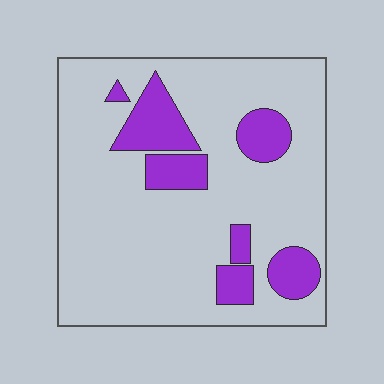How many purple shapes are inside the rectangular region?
7.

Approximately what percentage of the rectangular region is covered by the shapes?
Approximately 20%.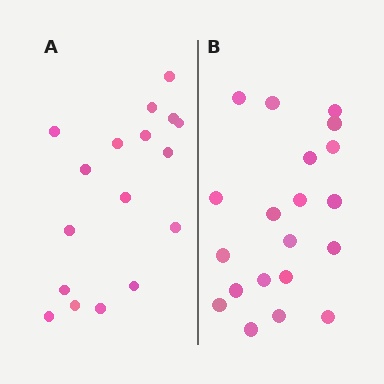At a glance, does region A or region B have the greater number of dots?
Region B (the right region) has more dots.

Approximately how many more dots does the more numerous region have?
Region B has just a few more — roughly 2 or 3 more dots than region A.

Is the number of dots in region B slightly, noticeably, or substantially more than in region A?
Region B has only slightly more — the two regions are fairly close. The ratio is roughly 1.2 to 1.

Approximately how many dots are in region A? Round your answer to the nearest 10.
About 20 dots. (The exact count is 17, which rounds to 20.)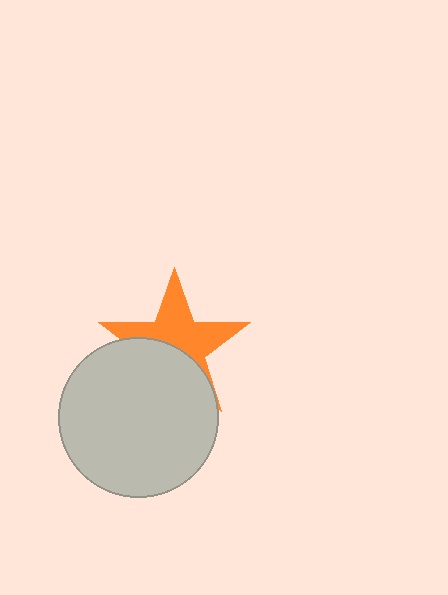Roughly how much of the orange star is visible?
About half of it is visible (roughly 56%).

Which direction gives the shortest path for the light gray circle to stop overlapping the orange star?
Moving down gives the shortest separation.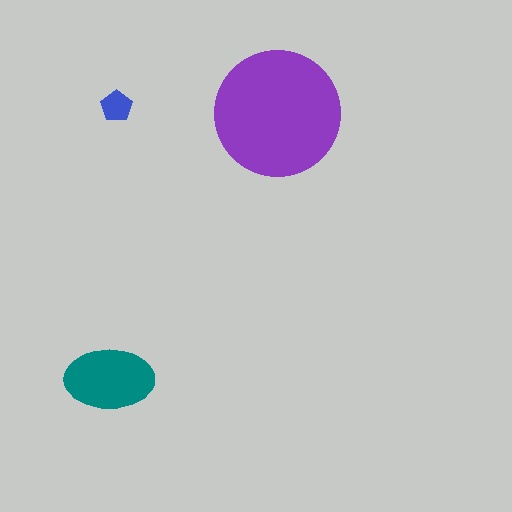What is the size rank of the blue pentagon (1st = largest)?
3rd.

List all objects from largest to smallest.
The purple circle, the teal ellipse, the blue pentagon.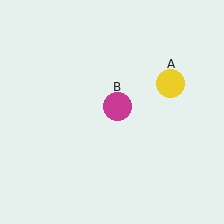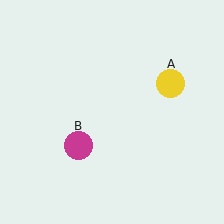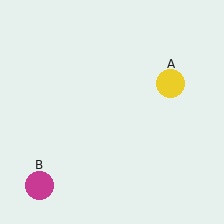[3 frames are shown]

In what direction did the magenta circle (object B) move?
The magenta circle (object B) moved down and to the left.